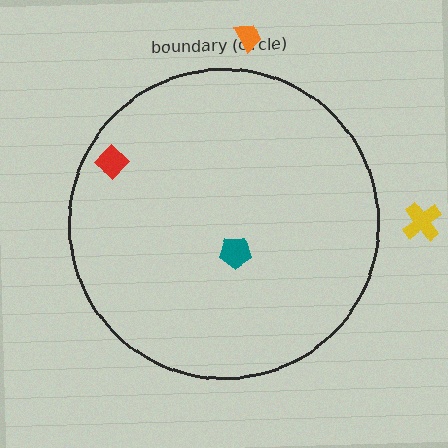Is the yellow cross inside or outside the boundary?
Outside.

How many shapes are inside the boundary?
2 inside, 2 outside.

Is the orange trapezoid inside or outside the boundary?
Outside.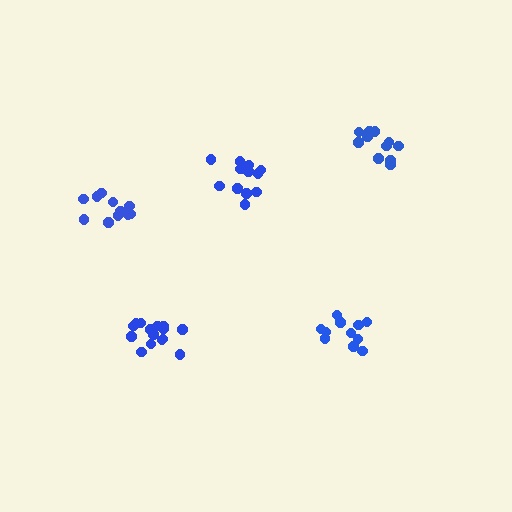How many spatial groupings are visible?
There are 5 spatial groupings.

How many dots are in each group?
Group 1: 11 dots, Group 2: 11 dots, Group 3: 11 dots, Group 4: 13 dots, Group 5: 15 dots (61 total).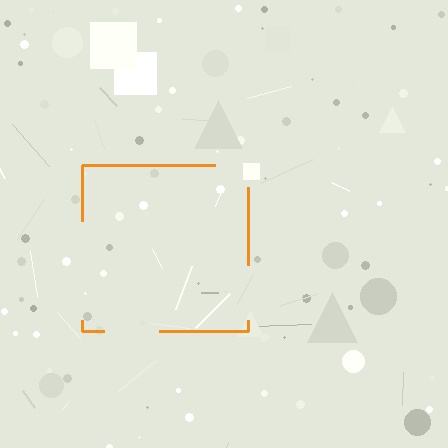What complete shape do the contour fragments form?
The contour fragments form a square.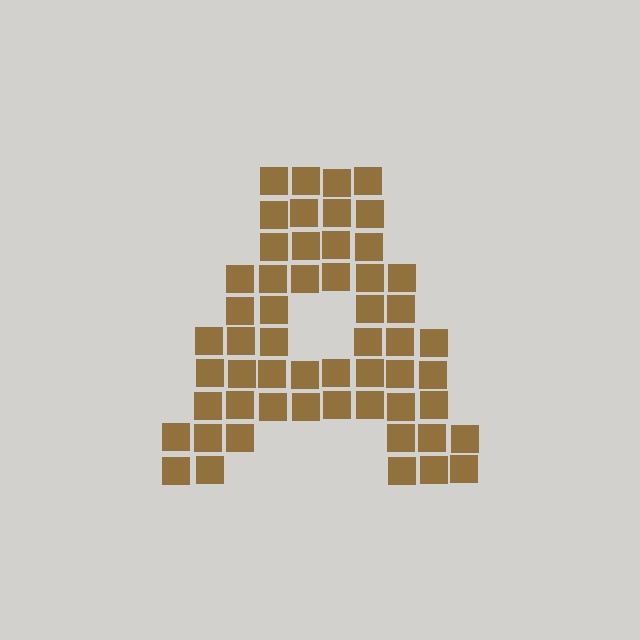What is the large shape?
The large shape is the letter A.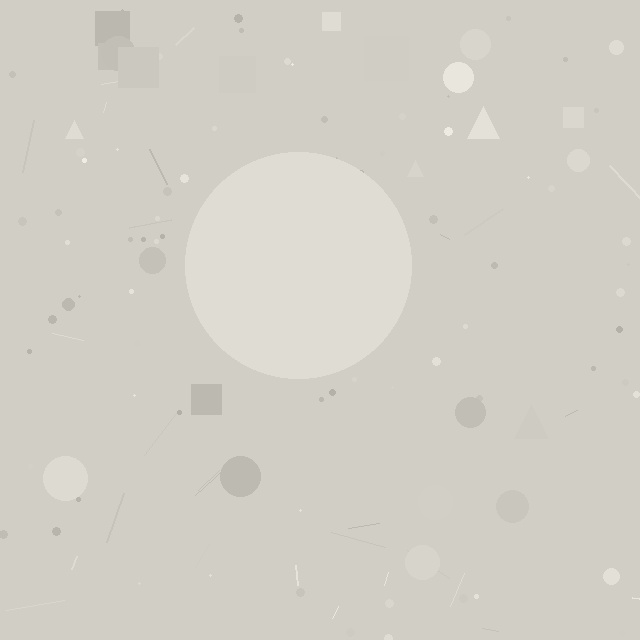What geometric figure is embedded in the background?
A circle is embedded in the background.